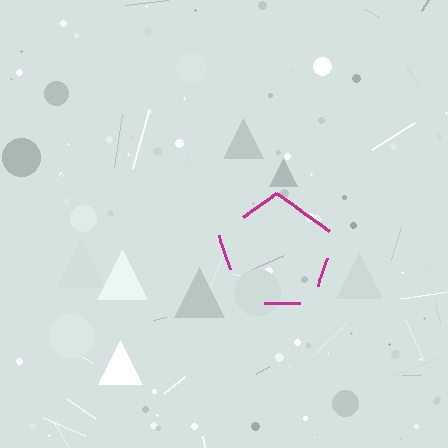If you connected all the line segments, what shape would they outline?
They would outline a pentagon.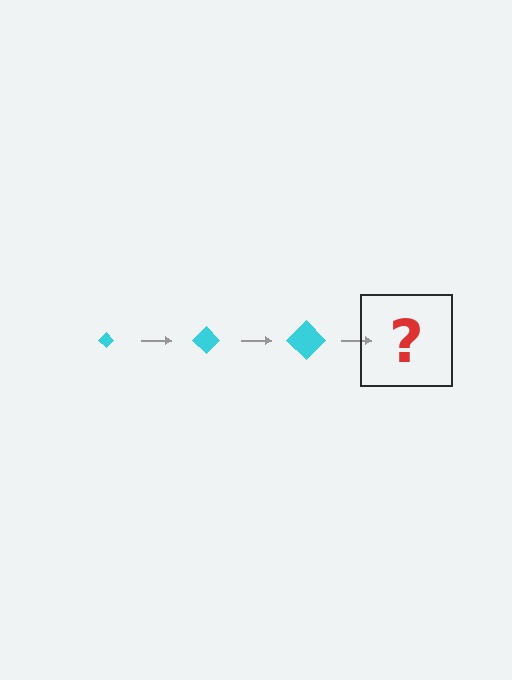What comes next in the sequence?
The next element should be a cyan diamond, larger than the previous one.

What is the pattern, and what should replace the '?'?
The pattern is that the diamond gets progressively larger each step. The '?' should be a cyan diamond, larger than the previous one.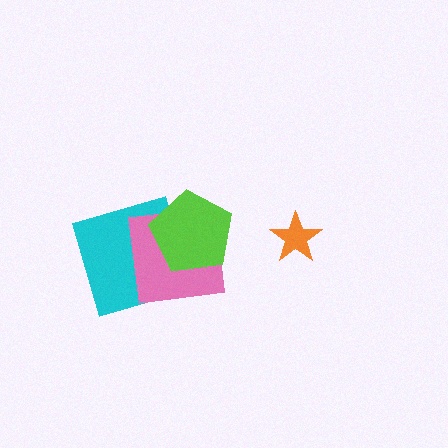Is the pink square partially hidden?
Yes, it is partially covered by another shape.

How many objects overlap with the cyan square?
2 objects overlap with the cyan square.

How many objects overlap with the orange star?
0 objects overlap with the orange star.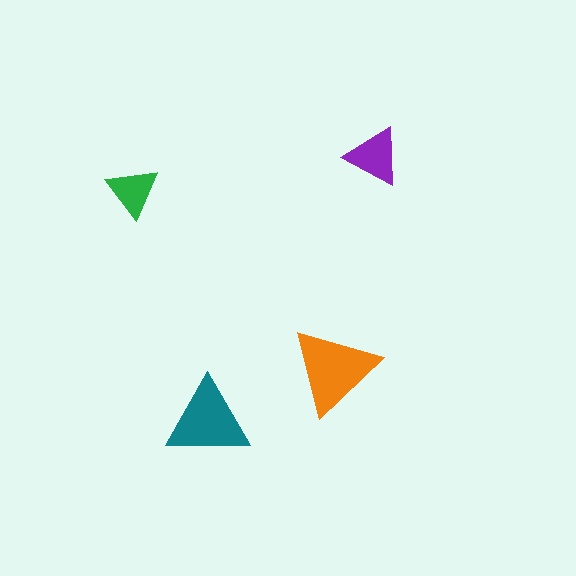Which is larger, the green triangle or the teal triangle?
The teal one.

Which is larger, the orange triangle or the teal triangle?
The orange one.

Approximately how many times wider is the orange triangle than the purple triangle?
About 1.5 times wider.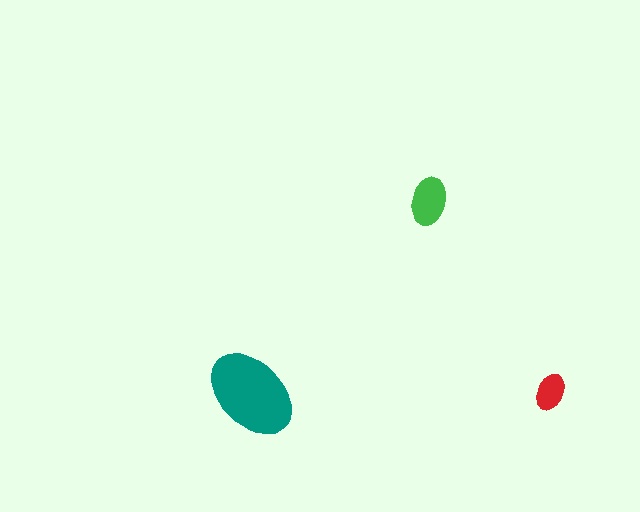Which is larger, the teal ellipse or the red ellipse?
The teal one.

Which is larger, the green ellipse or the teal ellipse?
The teal one.